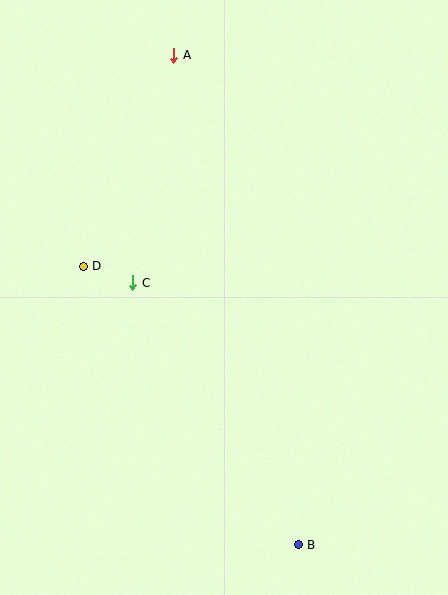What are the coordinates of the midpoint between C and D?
The midpoint between C and D is at (108, 275).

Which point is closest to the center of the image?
Point C at (133, 283) is closest to the center.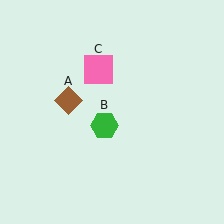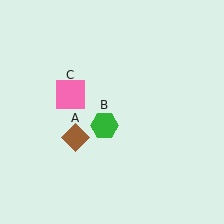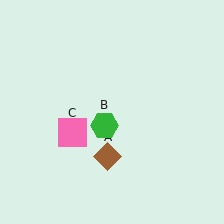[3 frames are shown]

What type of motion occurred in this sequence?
The brown diamond (object A), pink square (object C) rotated counterclockwise around the center of the scene.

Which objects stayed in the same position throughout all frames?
Green hexagon (object B) remained stationary.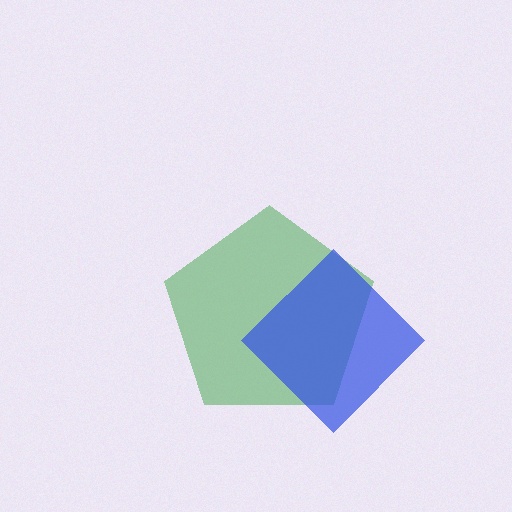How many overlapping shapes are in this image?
There are 2 overlapping shapes in the image.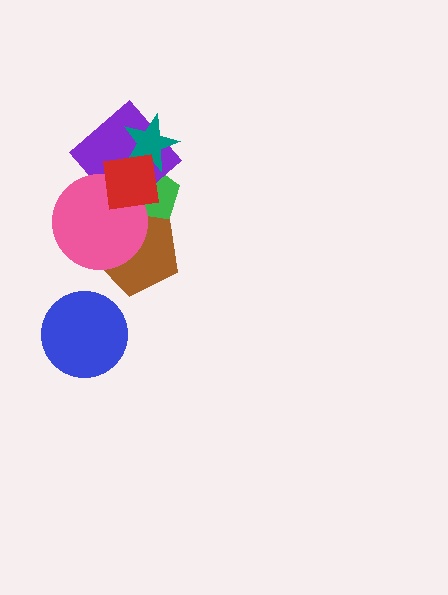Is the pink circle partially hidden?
Yes, it is partially covered by another shape.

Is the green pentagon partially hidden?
Yes, it is partially covered by another shape.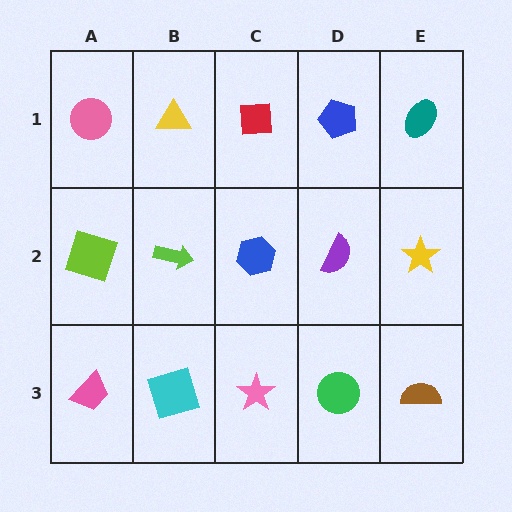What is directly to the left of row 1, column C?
A yellow triangle.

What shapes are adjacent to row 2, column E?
A teal ellipse (row 1, column E), a brown semicircle (row 3, column E), a purple semicircle (row 2, column D).